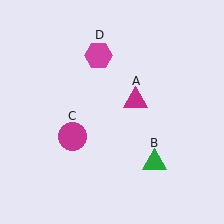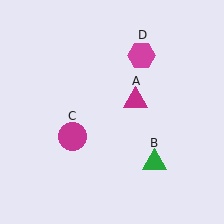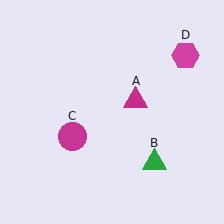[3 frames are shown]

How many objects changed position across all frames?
1 object changed position: magenta hexagon (object D).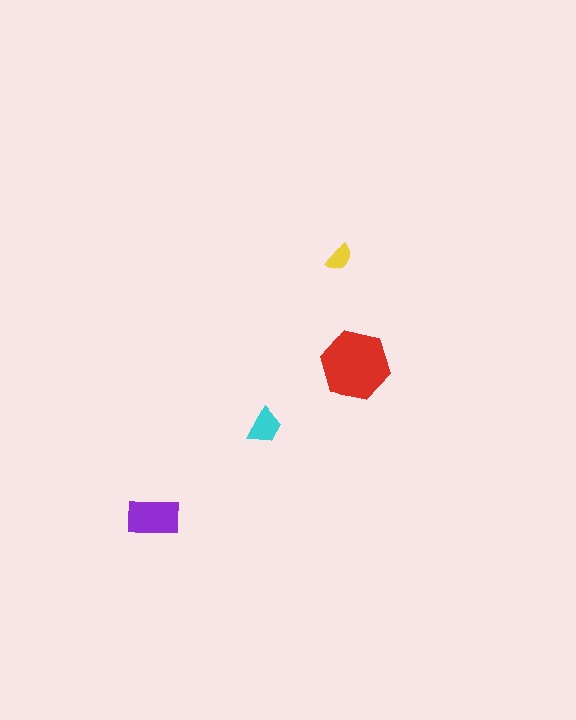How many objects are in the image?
There are 4 objects in the image.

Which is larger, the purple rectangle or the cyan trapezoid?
The purple rectangle.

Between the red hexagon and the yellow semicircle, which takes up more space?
The red hexagon.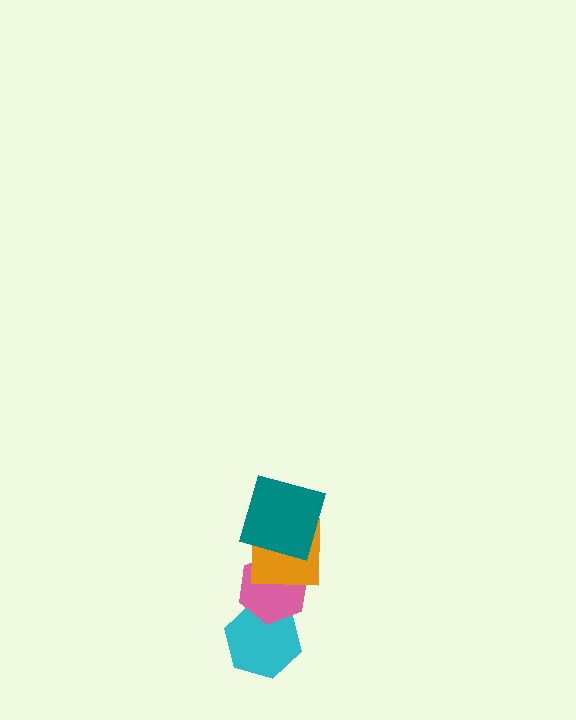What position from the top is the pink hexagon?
The pink hexagon is 3rd from the top.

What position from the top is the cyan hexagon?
The cyan hexagon is 4th from the top.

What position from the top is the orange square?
The orange square is 2nd from the top.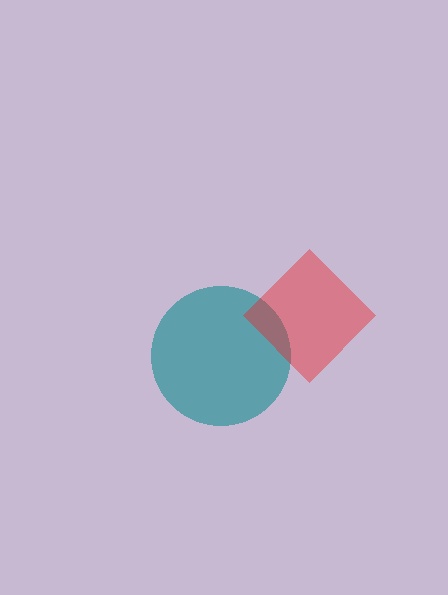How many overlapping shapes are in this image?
There are 2 overlapping shapes in the image.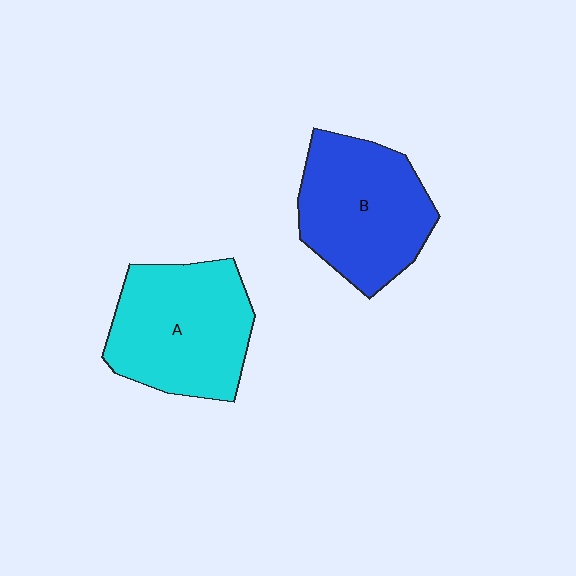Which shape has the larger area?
Shape A (cyan).